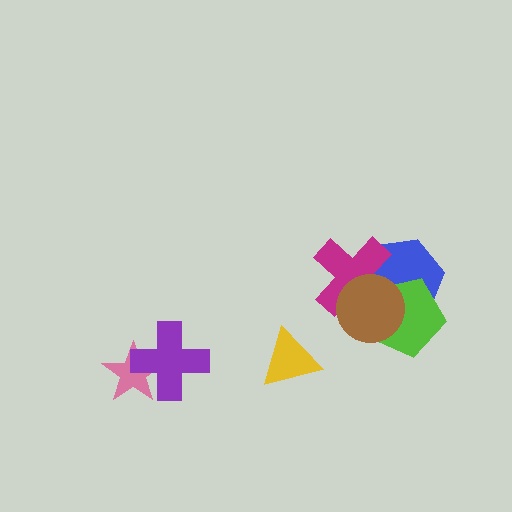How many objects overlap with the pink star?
1 object overlaps with the pink star.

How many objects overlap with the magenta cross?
3 objects overlap with the magenta cross.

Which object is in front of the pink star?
The purple cross is in front of the pink star.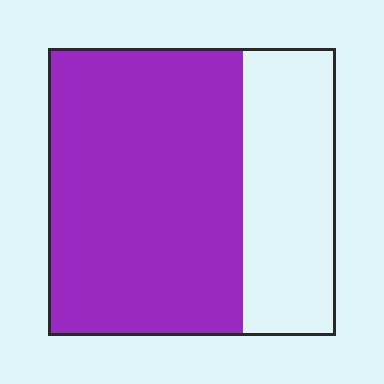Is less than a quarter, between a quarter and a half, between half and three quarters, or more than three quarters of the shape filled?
Between half and three quarters.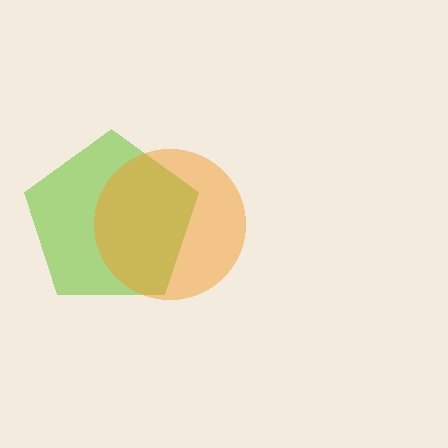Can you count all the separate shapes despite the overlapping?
Yes, there are 2 separate shapes.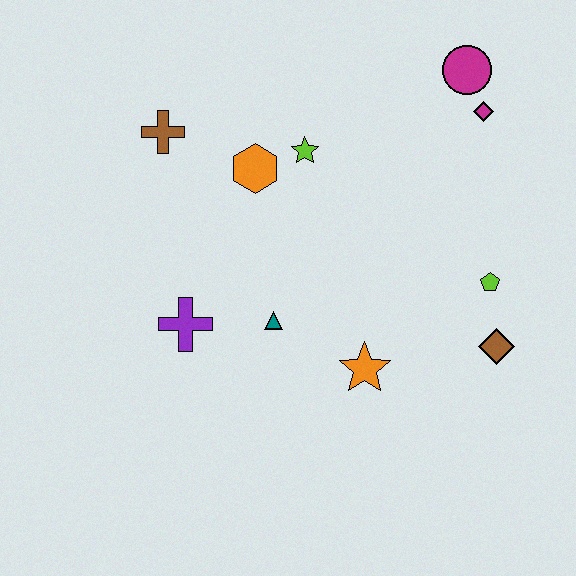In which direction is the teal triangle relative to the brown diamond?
The teal triangle is to the left of the brown diamond.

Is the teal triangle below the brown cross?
Yes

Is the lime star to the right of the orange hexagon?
Yes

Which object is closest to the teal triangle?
The purple cross is closest to the teal triangle.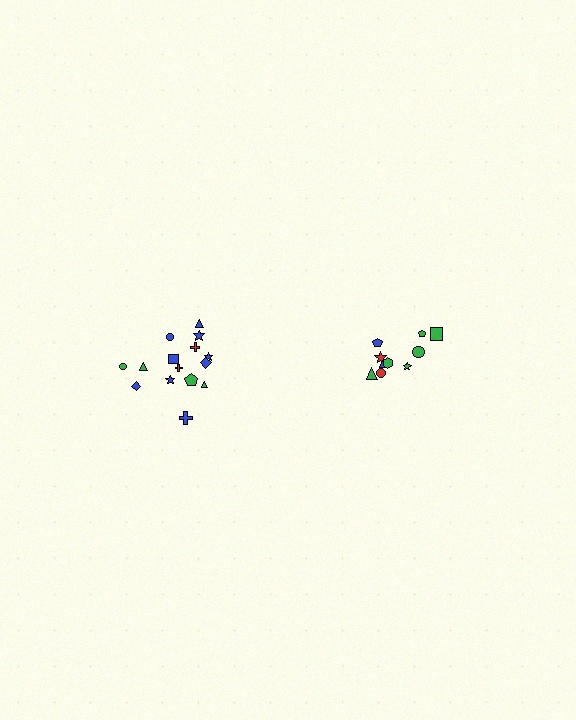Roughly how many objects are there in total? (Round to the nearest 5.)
Roughly 25 objects in total.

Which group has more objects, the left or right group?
The left group.